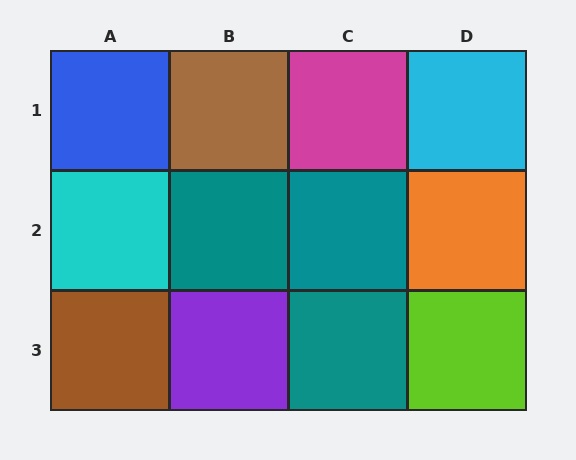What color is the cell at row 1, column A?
Blue.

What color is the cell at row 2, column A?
Cyan.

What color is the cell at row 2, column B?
Teal.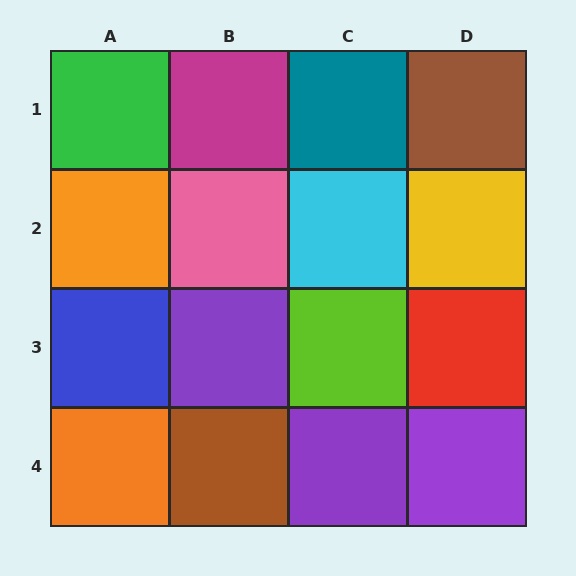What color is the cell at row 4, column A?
Orange.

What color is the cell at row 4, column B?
Brown.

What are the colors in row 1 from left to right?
Green, magenta, teal, brown.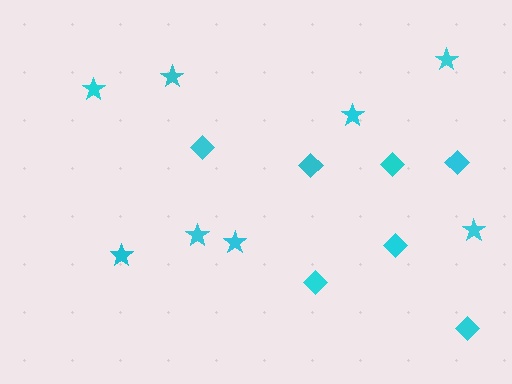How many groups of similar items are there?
There are 2 groups: one group of diamonds (7) and one group of stars (8).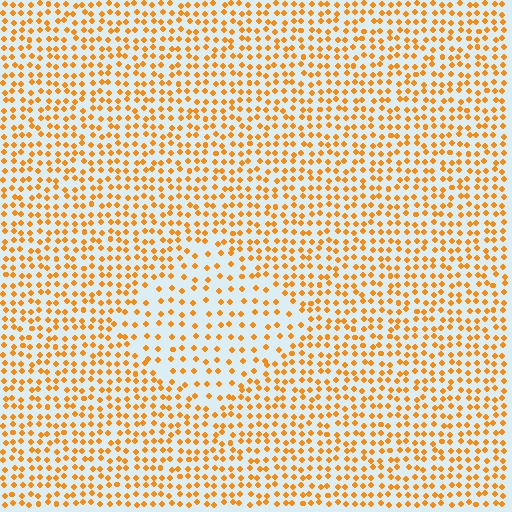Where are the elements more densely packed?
The elements are more densely packed outside the diamond boundary.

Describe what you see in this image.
The image contains small orange elements arranged at two different densities. A diamond-shaped region is visible where the elements are less densely packed than the surrounding area.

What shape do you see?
I see a diamond.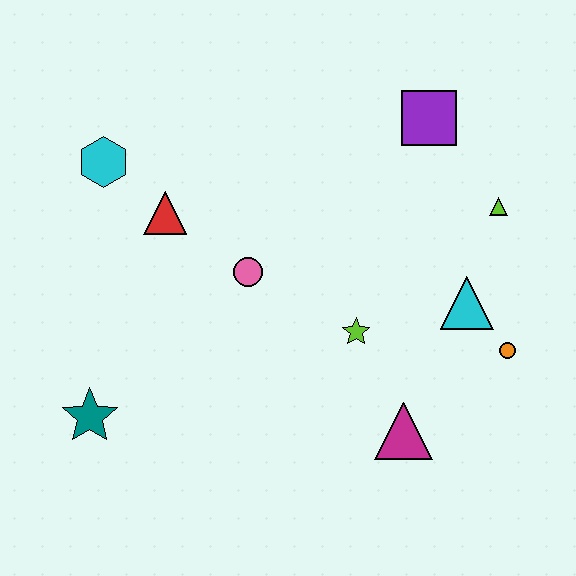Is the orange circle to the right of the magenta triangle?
Yes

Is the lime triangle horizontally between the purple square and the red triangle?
No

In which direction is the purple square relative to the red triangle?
The purple square is to the right of the red triangle.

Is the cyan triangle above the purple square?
No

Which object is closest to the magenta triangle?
The lime star is closest to the magenta triangle.